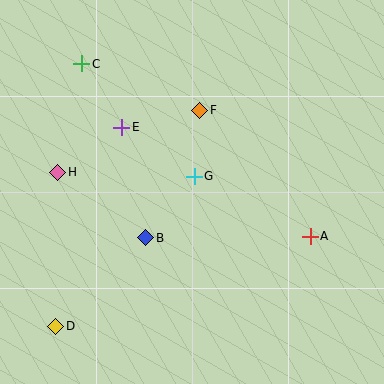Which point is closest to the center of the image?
Point G at (194, 176) is closest to the center.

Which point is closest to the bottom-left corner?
Point D is closest to the bottom-left corner.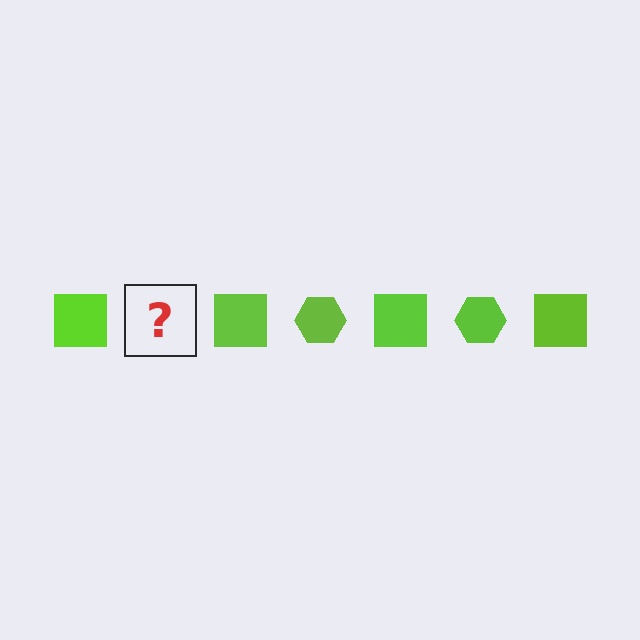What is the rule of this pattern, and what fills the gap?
The rule is that the pattern cycles through square, hexagon shapes in lime. The gap should be filled with a lime hexagon.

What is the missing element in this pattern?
The missing element is a lime hexagon.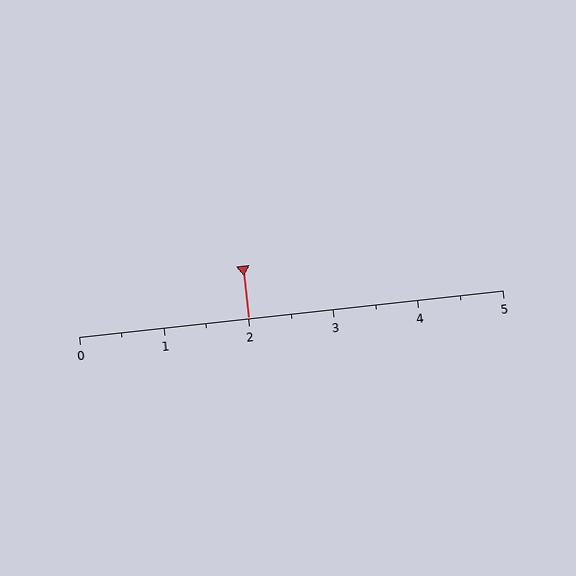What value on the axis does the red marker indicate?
The marker indicates approximately 2.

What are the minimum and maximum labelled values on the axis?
The axis runs from 0 to 5.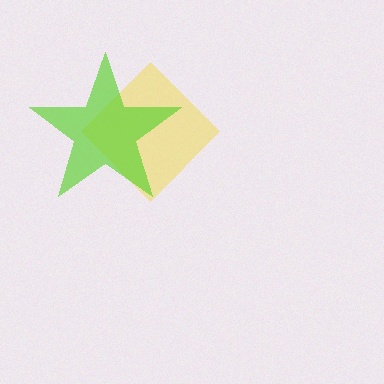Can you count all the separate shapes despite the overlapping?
Yes, there are 2 separate shapes.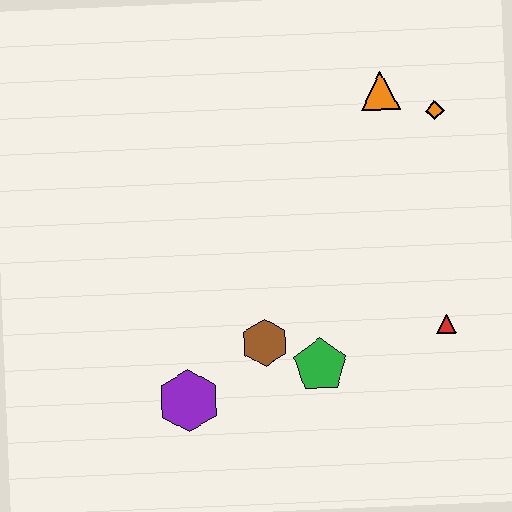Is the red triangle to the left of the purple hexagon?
No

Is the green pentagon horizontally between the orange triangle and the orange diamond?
No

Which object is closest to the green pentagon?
The brown hexagon is closest to the green pentagon.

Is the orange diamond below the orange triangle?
Yes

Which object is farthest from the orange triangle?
The purple hexagon is farthest from the orange triangle.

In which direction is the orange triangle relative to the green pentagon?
The orange triangle is above the green pentagon.